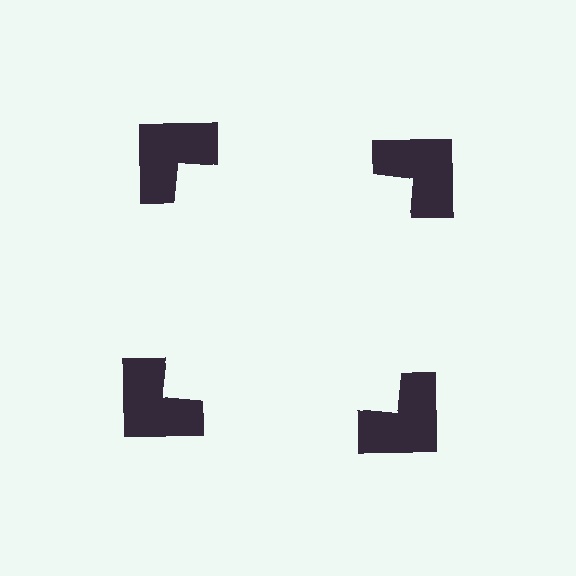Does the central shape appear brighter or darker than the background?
It typically appears slightly brighter than the background, even though no actual brightness change is drawn.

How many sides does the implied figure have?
4 sides.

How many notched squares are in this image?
There are 4 — one at each vertex of the illusory square.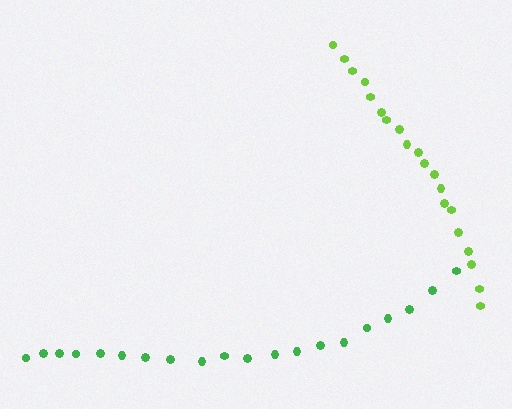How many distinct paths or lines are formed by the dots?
There are 2 distinct paths.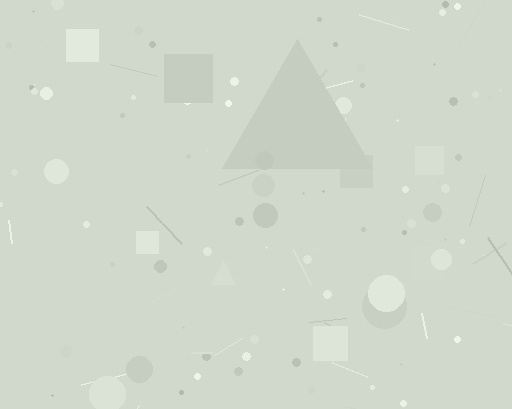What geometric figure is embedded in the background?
A triangle is embedded in the background.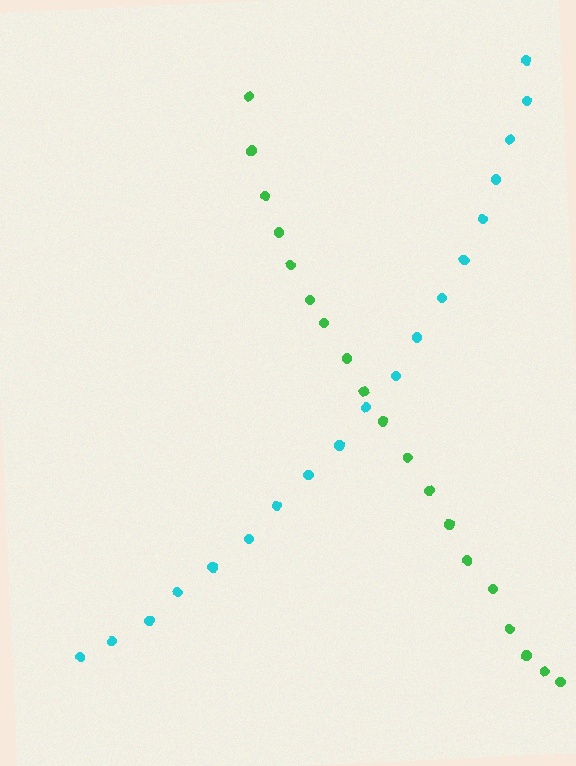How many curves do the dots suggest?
There are 2 distinct paths.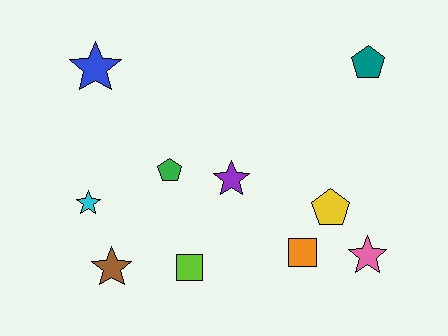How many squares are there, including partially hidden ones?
There are 2 squares.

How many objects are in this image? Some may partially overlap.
There are 10 objects.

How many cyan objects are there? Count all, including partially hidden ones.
There is 1 cyan object.